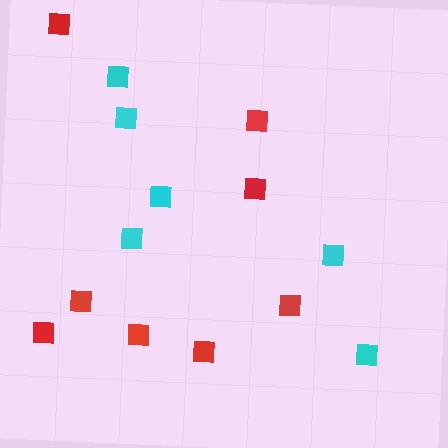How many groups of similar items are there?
There are 2 groups: one group of cyan squares (6) and one group of red squares (8).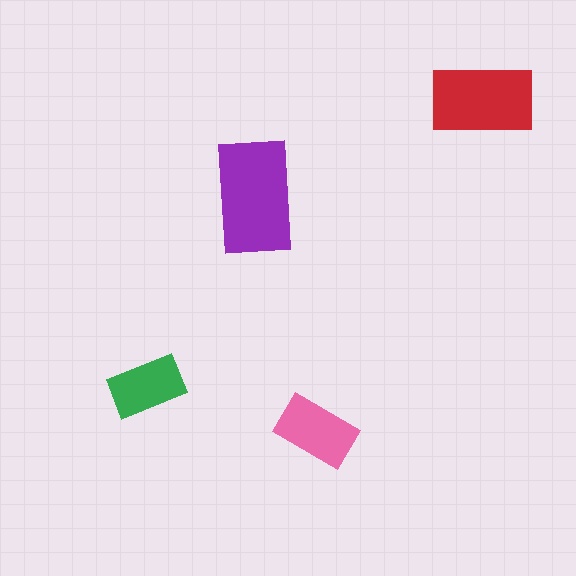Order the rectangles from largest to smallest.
the purple one, the red one, the pink one, the green one.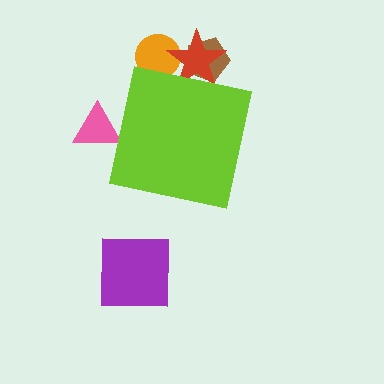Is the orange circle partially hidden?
Yes, the orange circle is partially hidden behind the lime square.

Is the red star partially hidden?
Yes, the red star is partially hidden behind the lime square.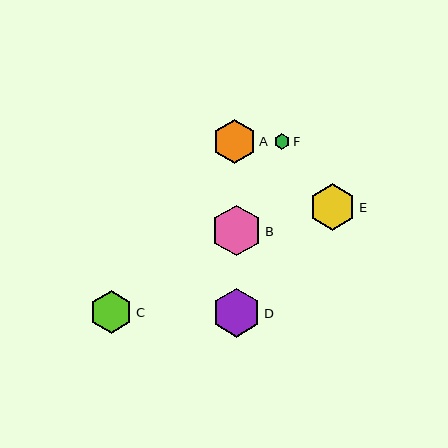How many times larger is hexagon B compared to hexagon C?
Hexagon B is approximately 1.2 times the size of hexagon C.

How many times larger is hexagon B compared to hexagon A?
Hexagon B is approximately 1.2 times the size of hexagon A.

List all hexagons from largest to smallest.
From largest to smallest: B, D, E, A, C, F.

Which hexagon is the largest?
Hexagon B is the largest with a size of approximately 51 pixels.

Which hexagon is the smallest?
Hexagon F is the smallest with a size of approximately 16 pixels.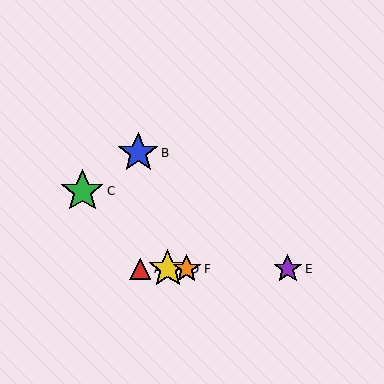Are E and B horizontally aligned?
No, E is at y≈269 and B is at y≈153.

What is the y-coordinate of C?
Object C is at y≈191.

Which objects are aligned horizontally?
Objects A, D, E, F are aligned horizontally.